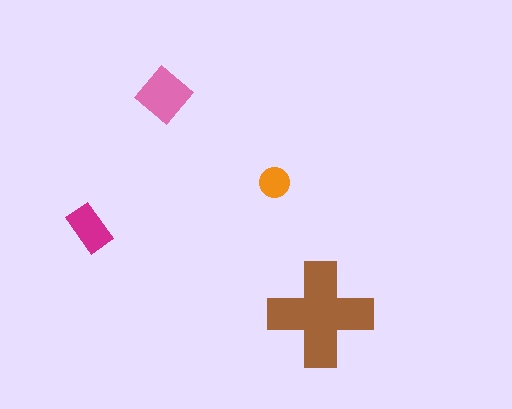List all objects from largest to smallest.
The brown cross, the pink diamond, the magenta rectangle, the orange circle.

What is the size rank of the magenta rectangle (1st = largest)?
3rd.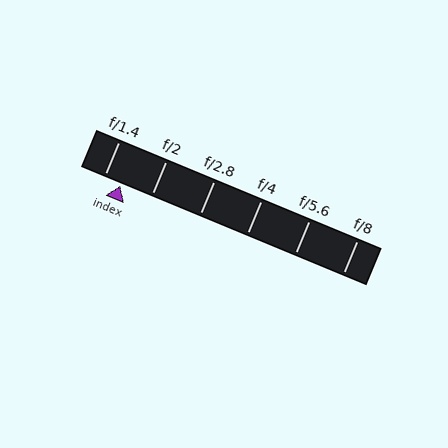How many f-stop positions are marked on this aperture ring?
There are 6 f-stop positions marked.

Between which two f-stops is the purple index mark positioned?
The index mark is between f/1.4 and f/2.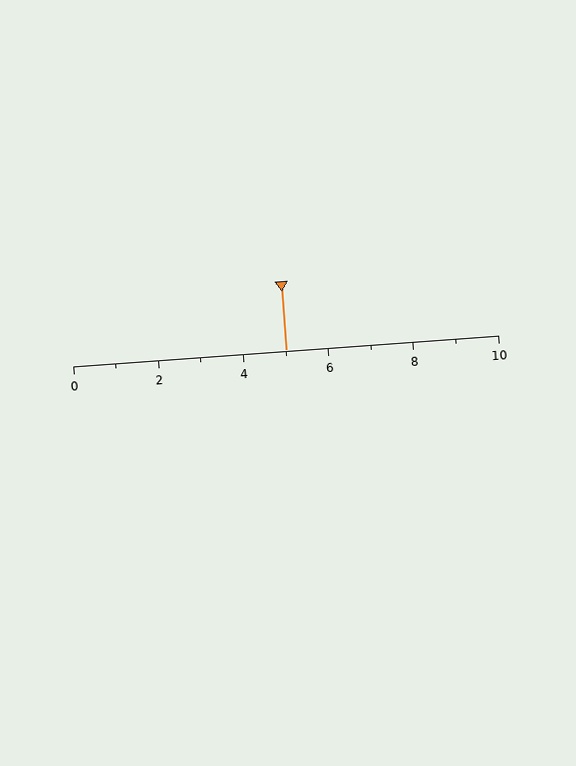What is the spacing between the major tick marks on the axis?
The major ticks are spaced 2 apart.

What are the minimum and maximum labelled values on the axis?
The axis runs from 0 to 10.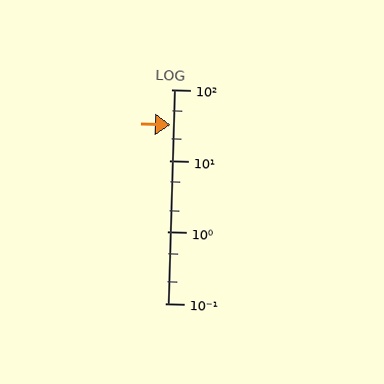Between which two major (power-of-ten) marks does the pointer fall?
The pointer is between 10 and 100.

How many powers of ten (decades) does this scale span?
The scale spans 3 decades, from 0.1 to 100.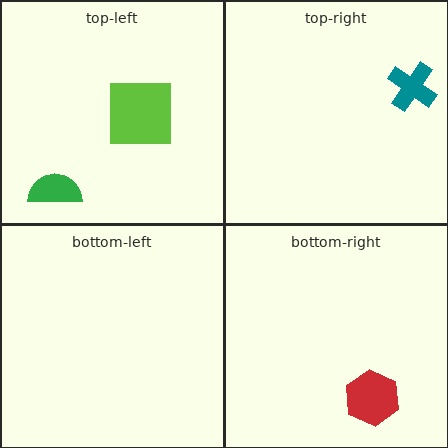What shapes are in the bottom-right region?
The red hexagon.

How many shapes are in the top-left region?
2.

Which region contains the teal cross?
The top-right region.